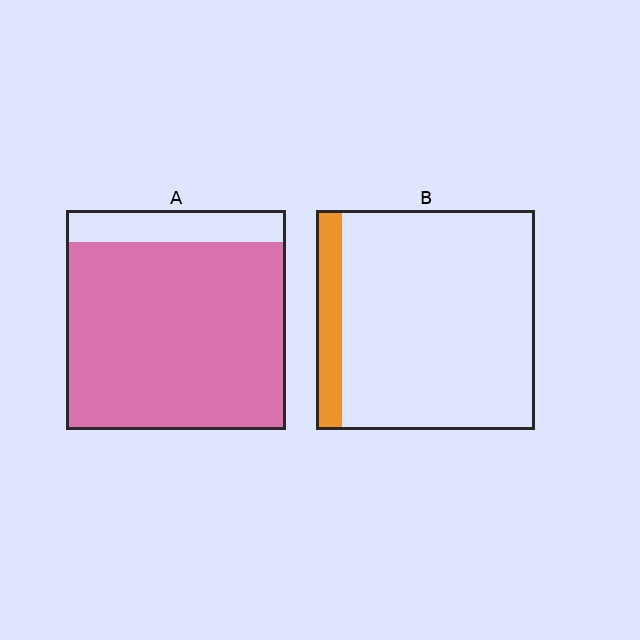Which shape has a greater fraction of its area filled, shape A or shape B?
Shape A.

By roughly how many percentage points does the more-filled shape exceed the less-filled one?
By roughly 75 percentage points (A over B).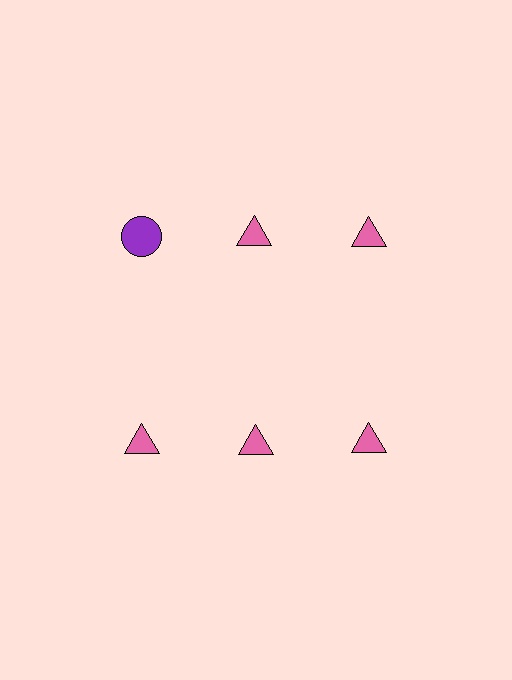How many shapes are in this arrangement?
There are 6 shapes arranged in a grid pattern.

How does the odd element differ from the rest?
It differs in both color (purple instead of pink) and shape (circle instead of triangle).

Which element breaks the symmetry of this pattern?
The purple circle in the top row, leftmost column breaks the symmetry. All other shapes are pink triangles.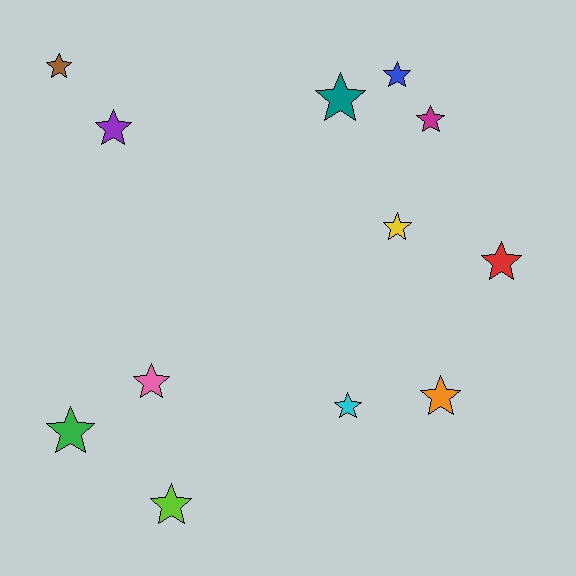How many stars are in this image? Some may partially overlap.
There are 12 stars.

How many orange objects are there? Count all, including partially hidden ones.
There is 1 orange object.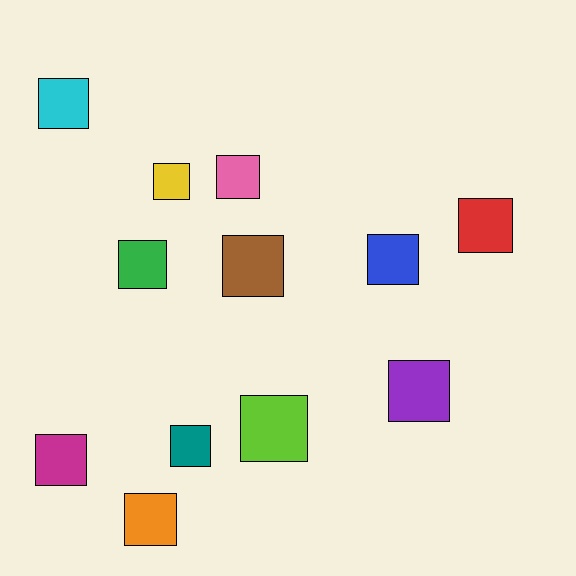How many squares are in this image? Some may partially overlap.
There are 12 squares.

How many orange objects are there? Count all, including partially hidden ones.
There is 1 orange object.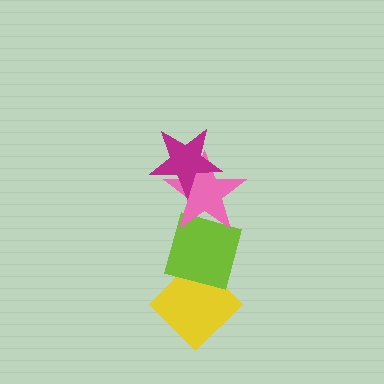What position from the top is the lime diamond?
The lime diamond is 3rd from the top.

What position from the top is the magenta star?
The magenta star is 1st from the top.